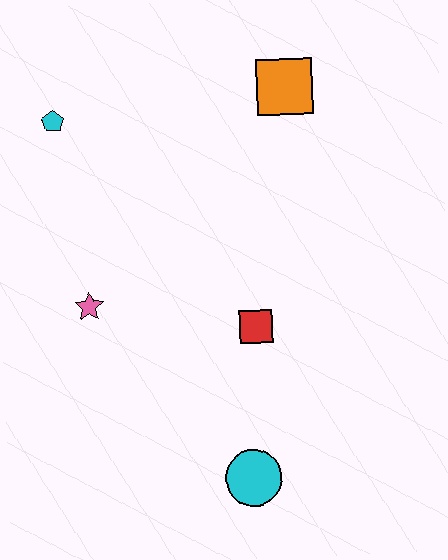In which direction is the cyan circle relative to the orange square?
The cyan circle is below the orange square.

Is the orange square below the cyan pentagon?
No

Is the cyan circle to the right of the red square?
No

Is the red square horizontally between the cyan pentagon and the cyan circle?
No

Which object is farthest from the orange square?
The cyan circle is farthest from the orange square.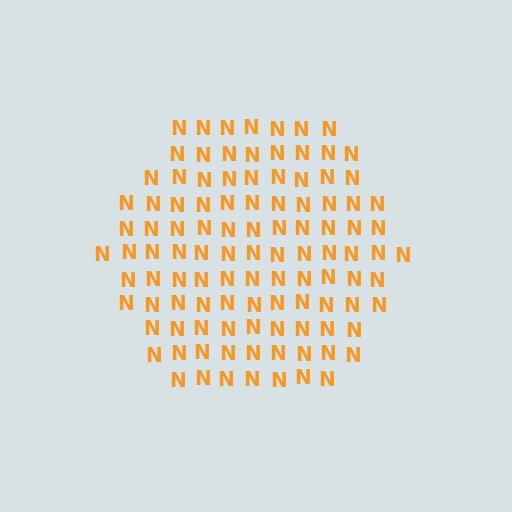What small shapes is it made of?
It is made of small letter N's.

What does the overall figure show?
The overall figure shows a hexagon.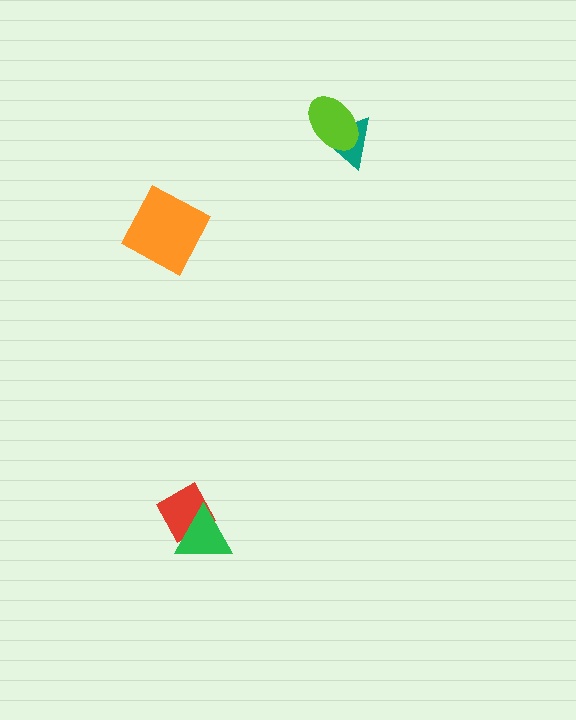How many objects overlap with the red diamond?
1 object overlaps with the red diamond.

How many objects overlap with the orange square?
0 objects overlap with the orange square.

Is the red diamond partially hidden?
Yes, it is partially covered by another shape.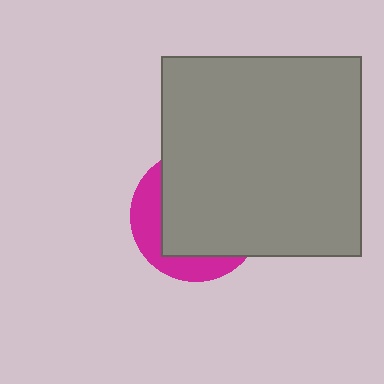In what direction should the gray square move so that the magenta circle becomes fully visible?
The gray square should move toward the upper-right. That is the shortest direction to clear the overlap and leave the magenta circle fully visible.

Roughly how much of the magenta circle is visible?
A small part of it is visible (roughly 30%).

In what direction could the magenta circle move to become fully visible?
The magenta circle could move toward the lower-left. That would shift it out from behind the gray square entirely.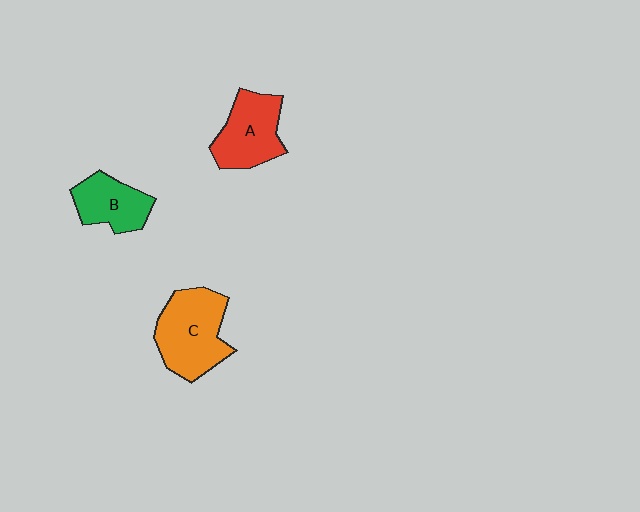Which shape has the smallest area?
Shape B (green).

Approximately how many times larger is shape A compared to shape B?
Approximately 1.2 times.